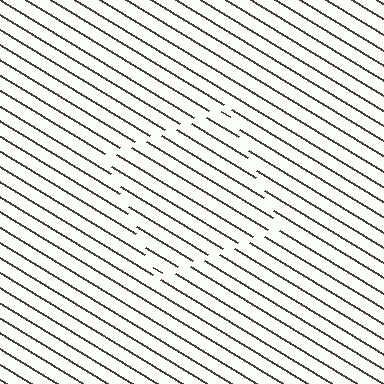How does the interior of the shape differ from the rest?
The interior of the shape contains the same grating, shifted by half a period — the contour is defined by the phase discontinuity where line-ends from the inner and outer gratings abut.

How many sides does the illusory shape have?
4 sides — the line-ends trace a square.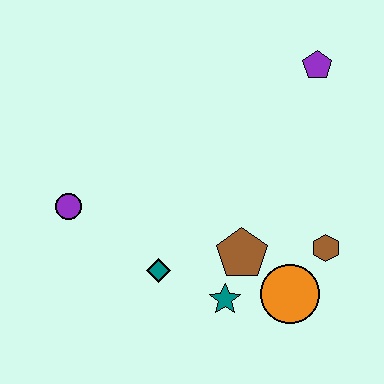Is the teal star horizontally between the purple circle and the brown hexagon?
Yes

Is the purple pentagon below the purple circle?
No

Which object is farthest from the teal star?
The purple pentagon is farthest from the teal star.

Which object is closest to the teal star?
The brown pentagon is closest to the teal star.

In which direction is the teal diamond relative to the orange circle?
The teal diamond is to the left of the orange circle.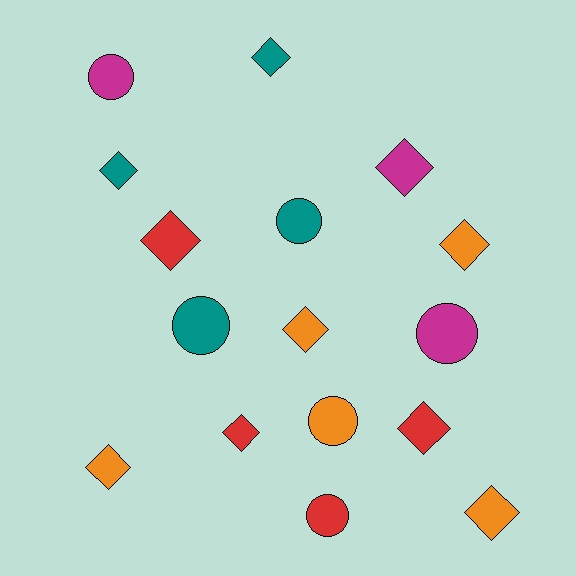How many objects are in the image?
There are 16 objects.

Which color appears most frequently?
Orange, with 5 objects.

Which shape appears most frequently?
Diamond, with 10 objects.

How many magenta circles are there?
There are 2 magenta circles.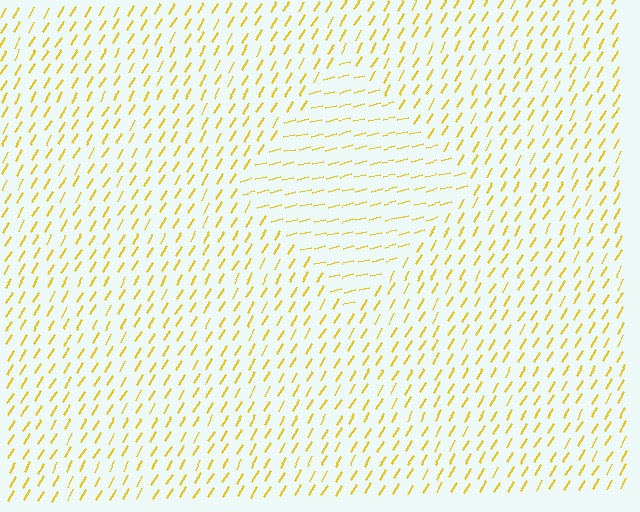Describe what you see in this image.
The image is filled with small yellow line segments. A diamond region in the image has lines oriented differently from the surrounding lines, creating a visible texture boundary.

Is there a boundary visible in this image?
Yes, there is a texture boundary formed by a change in line orientation.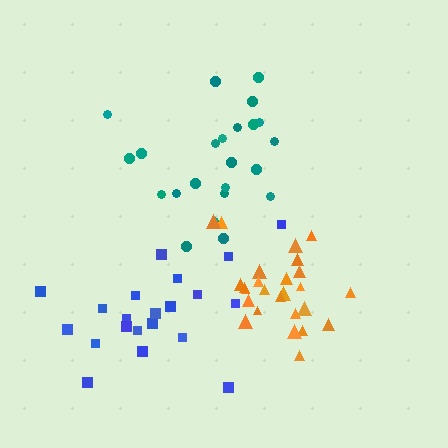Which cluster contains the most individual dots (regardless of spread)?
Orange (26).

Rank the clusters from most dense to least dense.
orange, blue, teal.